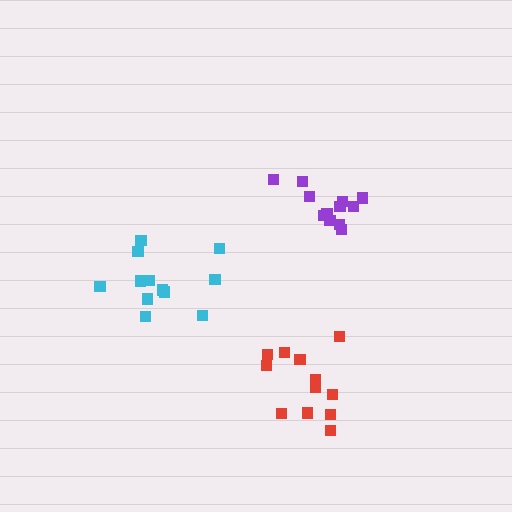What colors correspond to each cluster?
The clusters are colored: cyan, purple, red.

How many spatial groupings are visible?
There are 3 spatial groupings.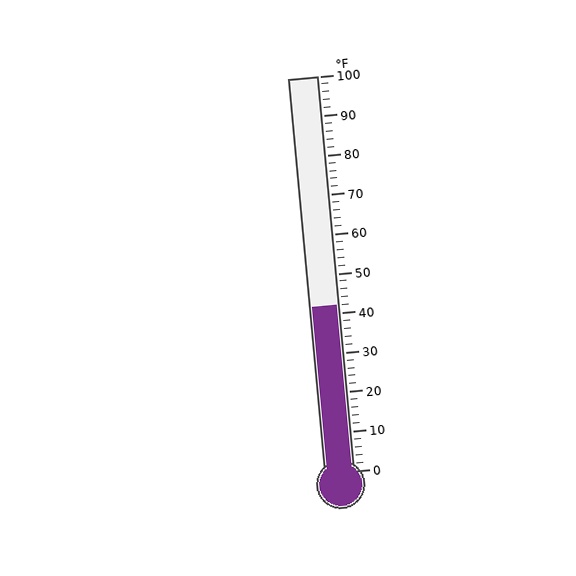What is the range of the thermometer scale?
The thermometer scale ranges from 0°F to 100°F.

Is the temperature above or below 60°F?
The temperature is below 60°F.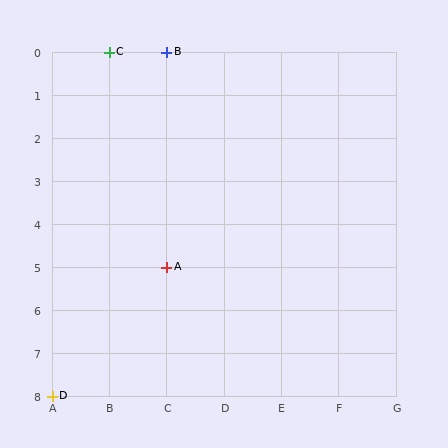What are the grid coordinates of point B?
Point B is at grid coordinates (C, 0).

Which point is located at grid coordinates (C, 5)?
Point A is at (C, 5).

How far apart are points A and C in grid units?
Points A and C are 1 column and 5 rows apart (about 5.1 grid units diagonally).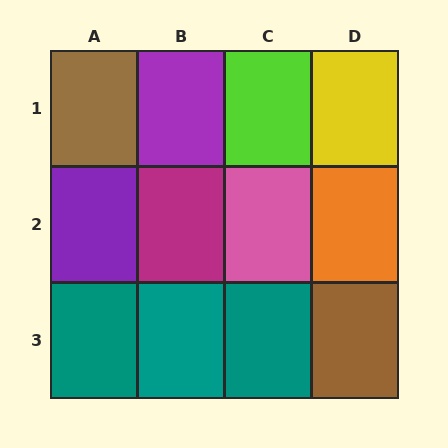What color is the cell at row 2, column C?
Pink.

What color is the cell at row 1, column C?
Lime.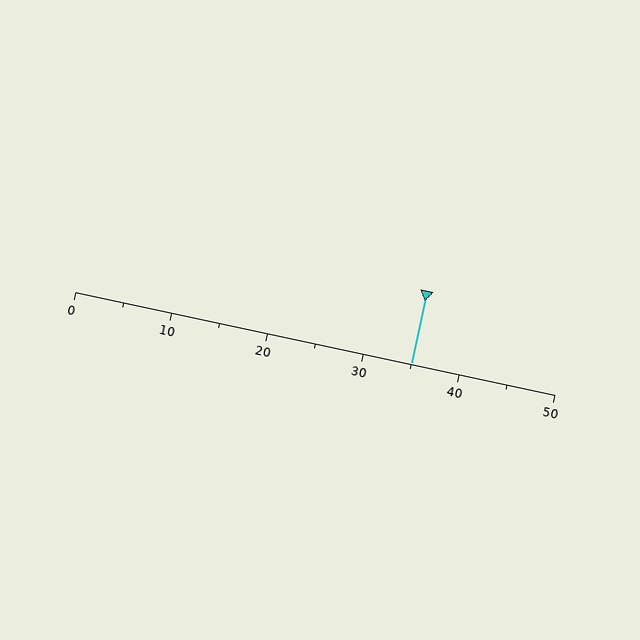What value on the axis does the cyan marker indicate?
The marker indicates approximately 35.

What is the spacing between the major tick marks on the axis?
The major ticks are spaced 10 apart.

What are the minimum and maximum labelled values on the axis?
The axis runs from 0 to 50.